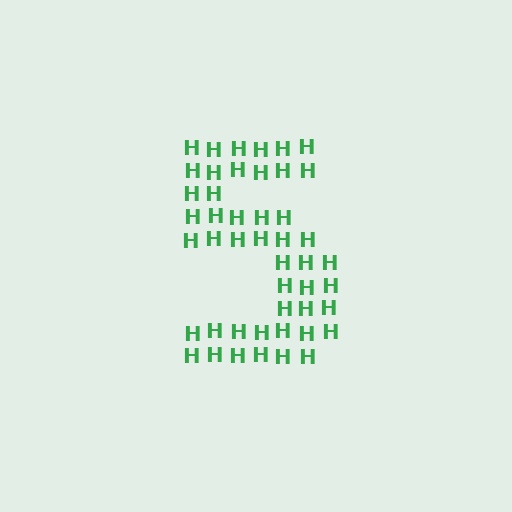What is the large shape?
The large shape is the digit 5.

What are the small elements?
The small elements are letter H's.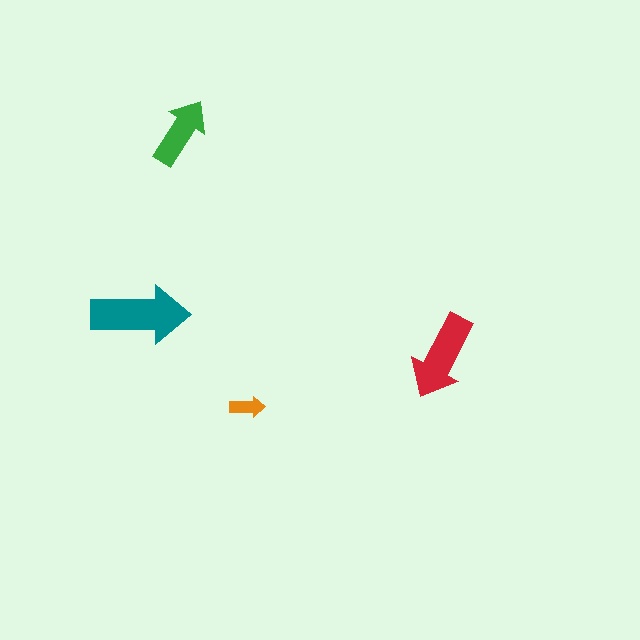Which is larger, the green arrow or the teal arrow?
The teal one.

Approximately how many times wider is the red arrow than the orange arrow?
About 2.5 times wider.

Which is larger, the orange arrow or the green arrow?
The green one.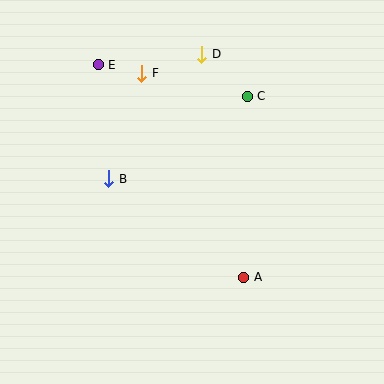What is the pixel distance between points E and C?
The distance between E and C is 152 pixels.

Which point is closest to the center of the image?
Point B at (109, 179) is closest to the center.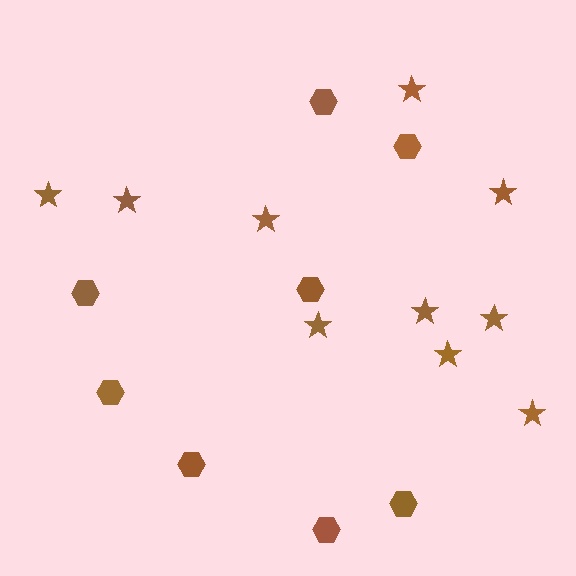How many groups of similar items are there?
There are 2 groups: one group of hexagons (8) and one group of stars (10).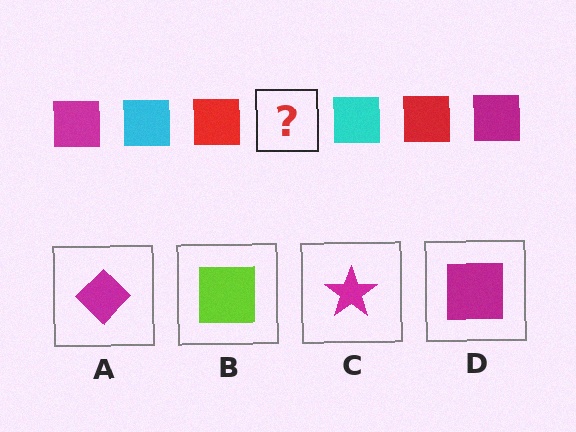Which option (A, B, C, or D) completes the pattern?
D.